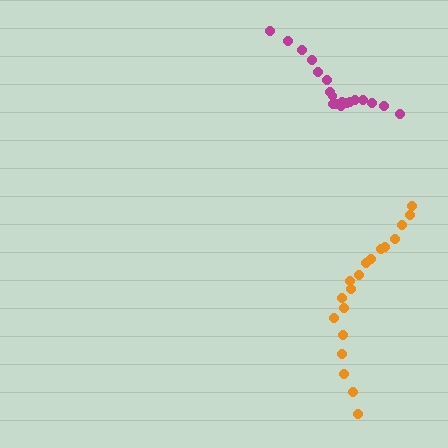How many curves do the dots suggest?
There are 2 distinct paths.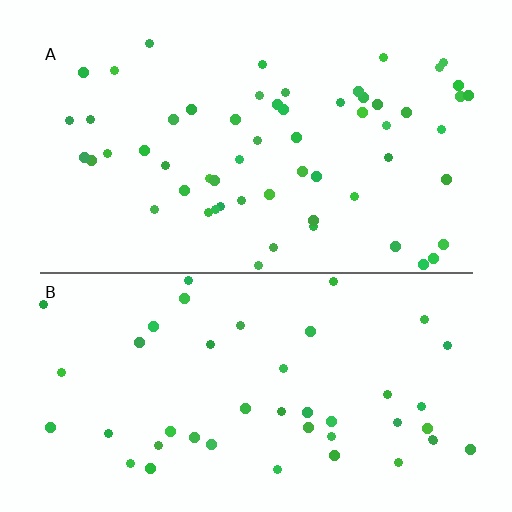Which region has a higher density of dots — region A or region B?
A (the top).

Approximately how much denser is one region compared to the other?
Approximately 1.3× — region A over region B.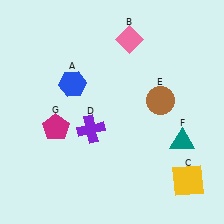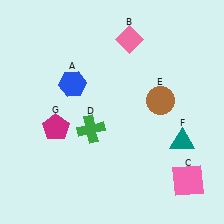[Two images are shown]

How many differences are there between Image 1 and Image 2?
There are 2 differences between the two images.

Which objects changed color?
C changed from yellow to pink. D changed from purple to green.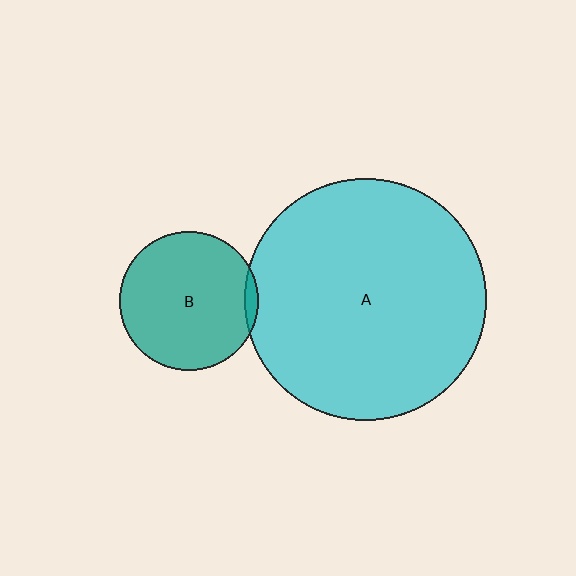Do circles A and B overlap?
Yes.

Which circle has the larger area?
Circle A (cyan).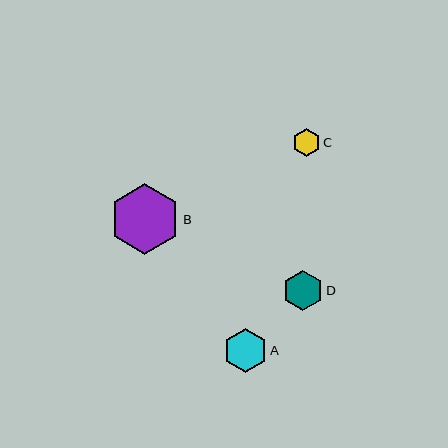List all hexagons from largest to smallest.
From largest to smallest: B, A, D, C.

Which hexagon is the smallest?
Hexagon C is the smallest with a size of approximately 27 pixels.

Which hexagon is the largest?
Hexagon B is the largest with a size of approximately 70 pixels.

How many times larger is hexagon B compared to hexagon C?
Hexagon B is approximately 2.6 times the size of hexagon C.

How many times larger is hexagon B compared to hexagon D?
Hexagon B is approximately 1.8 times the size of hexagon D.